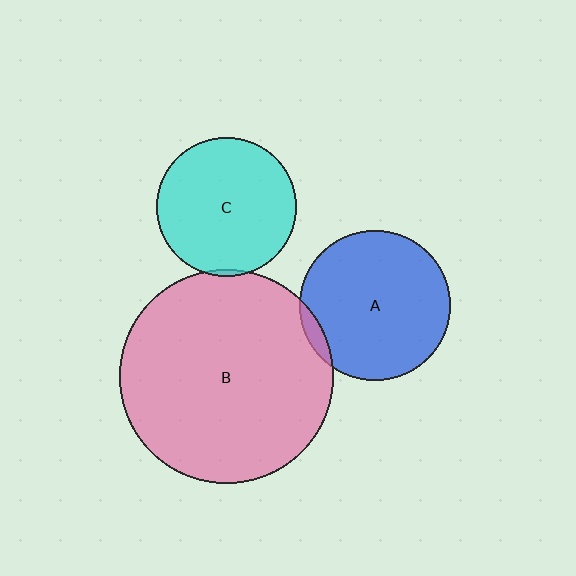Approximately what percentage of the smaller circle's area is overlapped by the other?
Approximately 5%.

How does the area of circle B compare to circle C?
Approximately 2.4 times.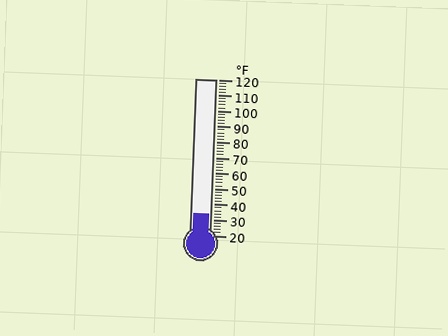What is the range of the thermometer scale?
The thermometer scale ranges from 20°F to 120°F.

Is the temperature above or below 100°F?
The temperature is below 100°F.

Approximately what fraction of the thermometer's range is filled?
The thermometer is filled to approximately 15% of its range.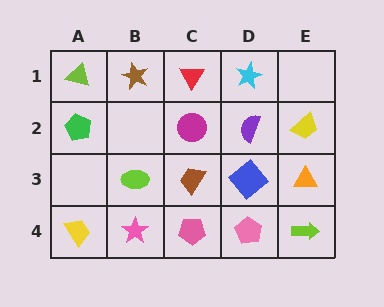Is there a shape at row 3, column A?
No, that cell is empty.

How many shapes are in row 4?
5 shapes.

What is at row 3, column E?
An orange triangle.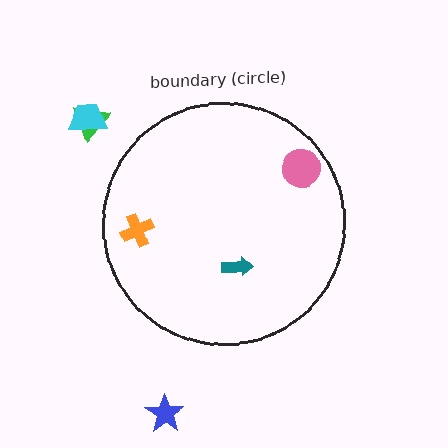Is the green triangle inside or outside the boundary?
Outside.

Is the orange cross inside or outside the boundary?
Inside.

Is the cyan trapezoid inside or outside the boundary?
Outside.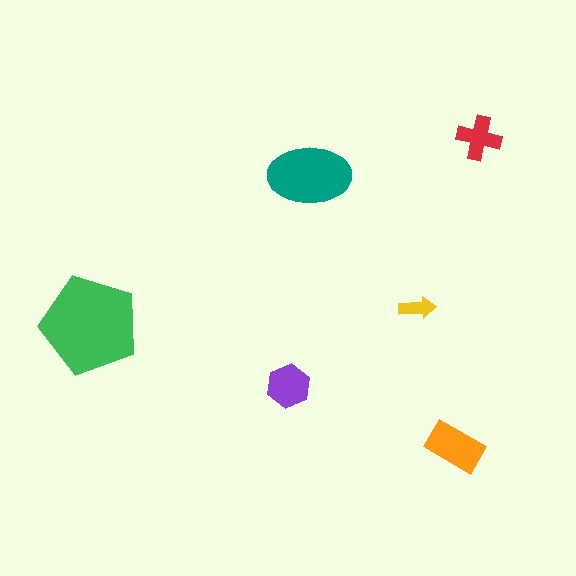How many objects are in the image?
There are 6 objects in the image.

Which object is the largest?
The green pentagon.